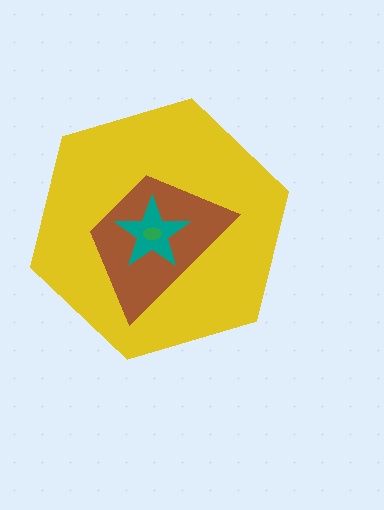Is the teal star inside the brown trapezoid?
Yes.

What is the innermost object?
The green ellipse.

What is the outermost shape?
The yellow hexagon.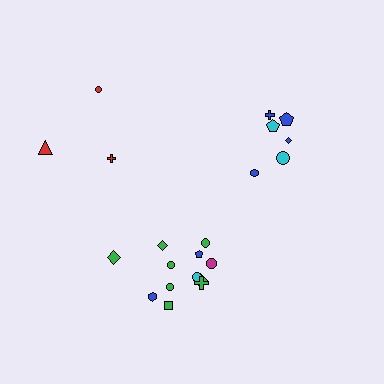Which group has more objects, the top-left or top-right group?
The top-right group.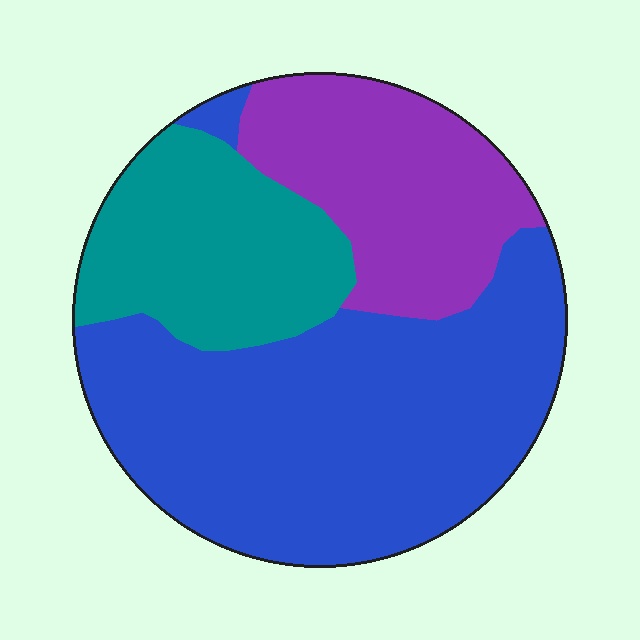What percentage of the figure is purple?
Purple takes up less than a quarter of the figure.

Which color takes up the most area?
Blue, at roughly 55%.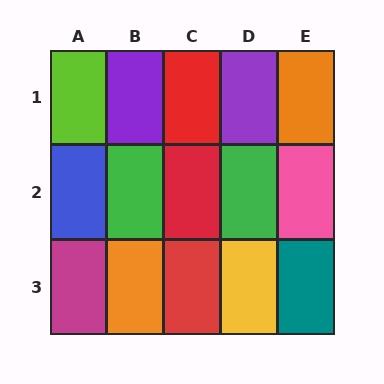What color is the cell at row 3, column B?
Orange.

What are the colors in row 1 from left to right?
Lime, purple, red, purple, orange.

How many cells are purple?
2 cells are purple.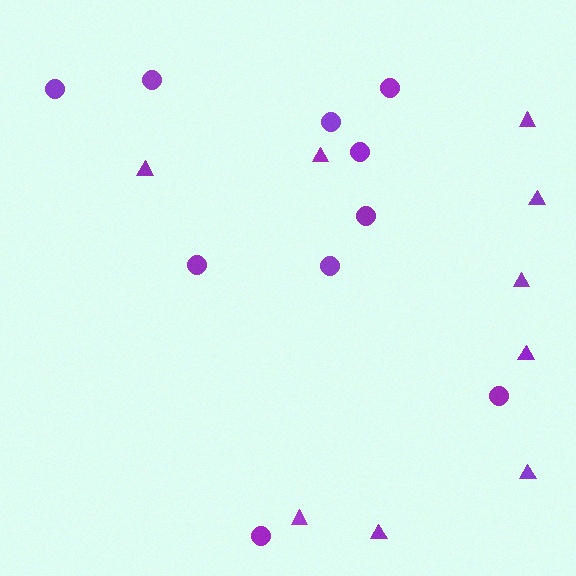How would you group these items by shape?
There are 2 groups: one group of circles (10) and one group of triangles (9).